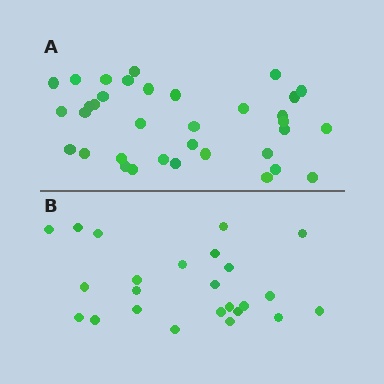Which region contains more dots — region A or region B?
Region A (the top region) has more dots.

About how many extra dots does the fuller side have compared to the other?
Region A has roughly 12 or so more dots than region B.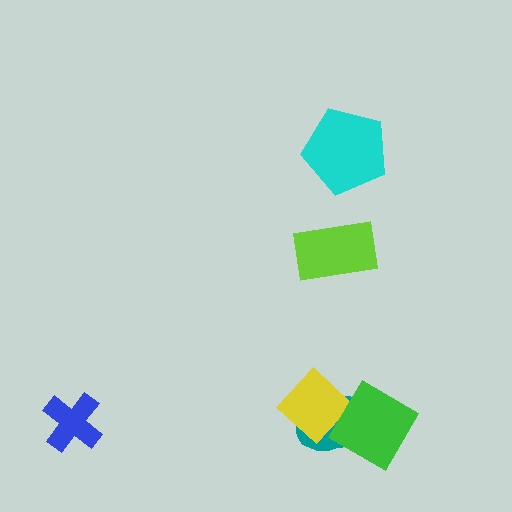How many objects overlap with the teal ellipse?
2 objects overlap with the teal ellipse.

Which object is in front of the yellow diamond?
The green diamond is in front of the yellow diamond.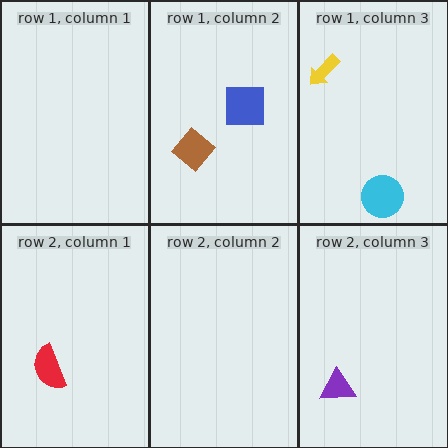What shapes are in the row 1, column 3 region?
The yellow arrow, the cyan circle.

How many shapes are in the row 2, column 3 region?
1.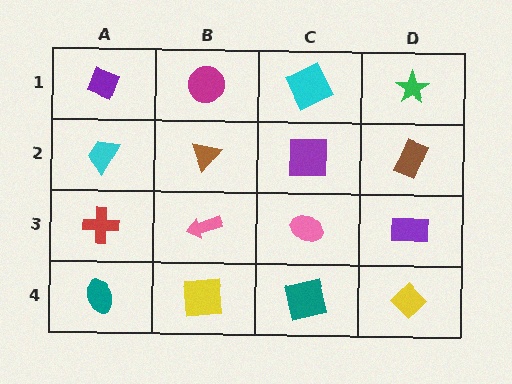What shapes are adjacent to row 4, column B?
A pink arrow (row 3, column B), a teal ellipse (row 4, column A), a teal square (row 4, column C).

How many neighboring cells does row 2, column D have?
3.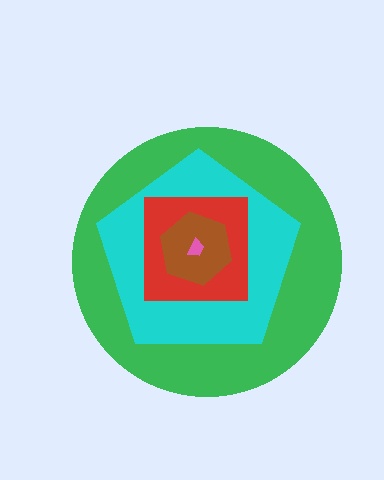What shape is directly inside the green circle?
The cyan pentagon.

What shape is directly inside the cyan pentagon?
The red square.